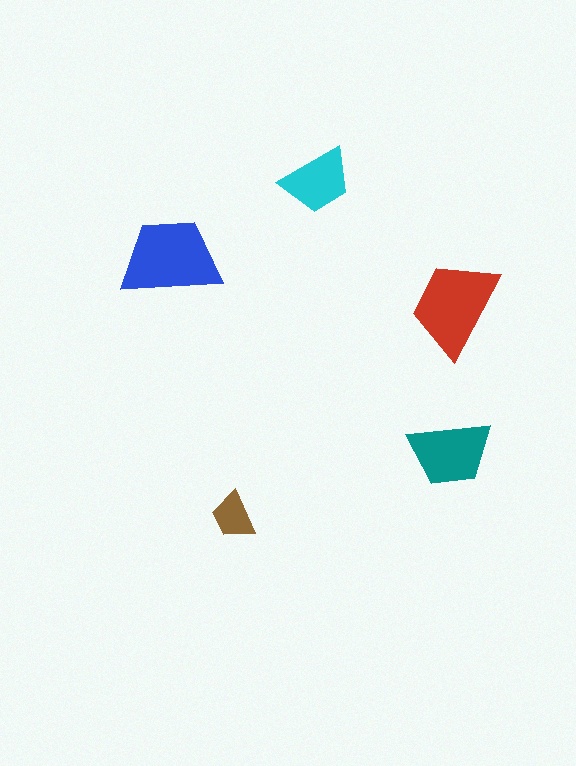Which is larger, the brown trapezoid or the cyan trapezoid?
The cyan one.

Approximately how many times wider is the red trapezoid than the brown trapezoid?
About 2 times wider.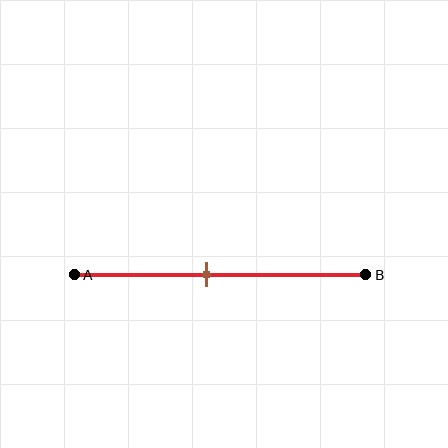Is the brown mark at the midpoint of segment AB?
No, the mark is at about 45% from A, not at the 50% midpoint.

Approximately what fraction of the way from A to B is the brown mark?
The brown mark is approximately 45% of the way from A to B.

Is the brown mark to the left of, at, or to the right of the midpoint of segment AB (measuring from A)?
The brown mark is to the left of the midpoint of segment AB.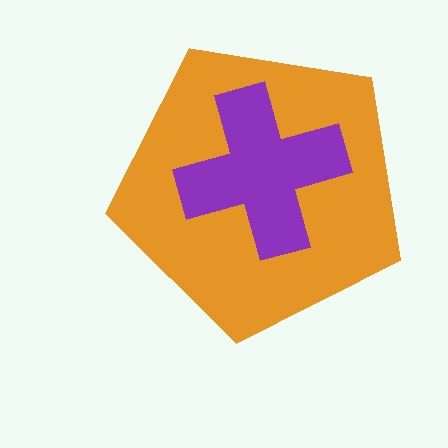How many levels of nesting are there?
2.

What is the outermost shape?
The orange pentagon.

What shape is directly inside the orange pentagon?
The purple cross.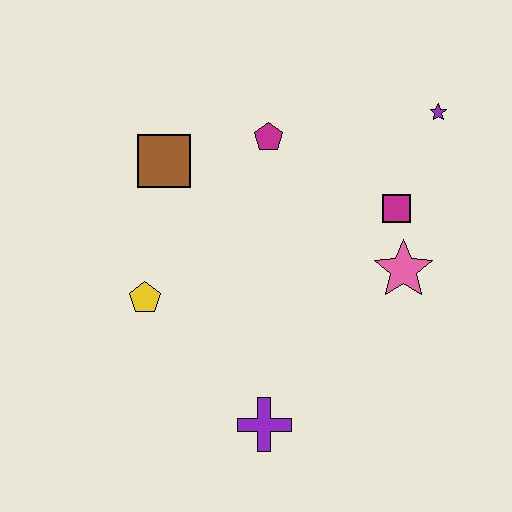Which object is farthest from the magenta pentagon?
The purple cross is farthest from the magenta pentagon.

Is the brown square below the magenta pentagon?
Yes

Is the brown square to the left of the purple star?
Yes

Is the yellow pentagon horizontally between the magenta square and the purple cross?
No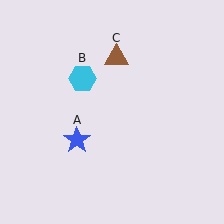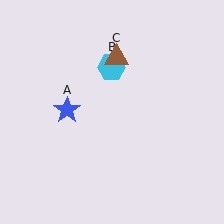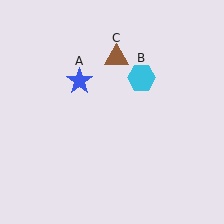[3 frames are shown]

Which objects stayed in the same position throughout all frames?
Brown triangle (object C) remained stationary.